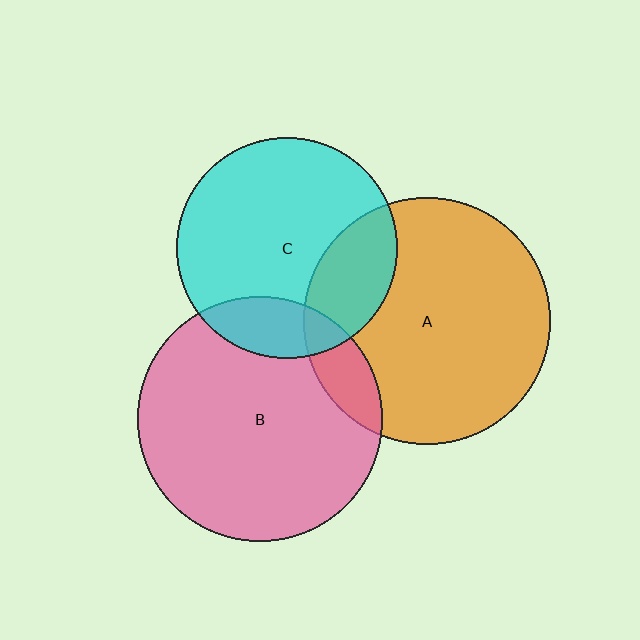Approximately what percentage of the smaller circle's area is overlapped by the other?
Approximately 15%.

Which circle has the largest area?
Circle A (orange).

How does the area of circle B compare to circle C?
Approximately 1.2 times.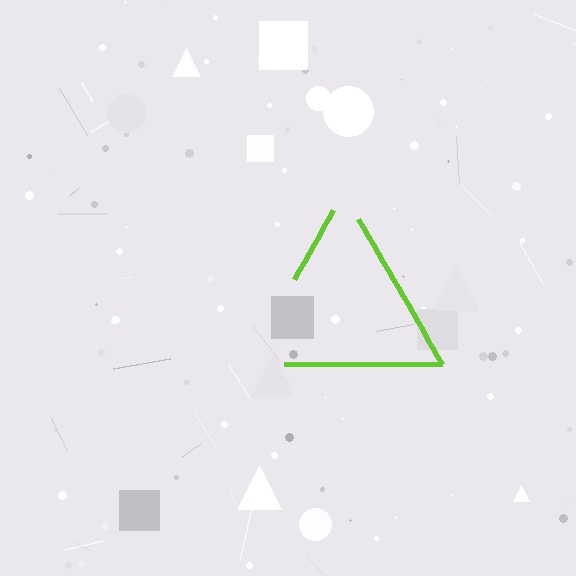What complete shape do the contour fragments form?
The contour fragments form a triangle.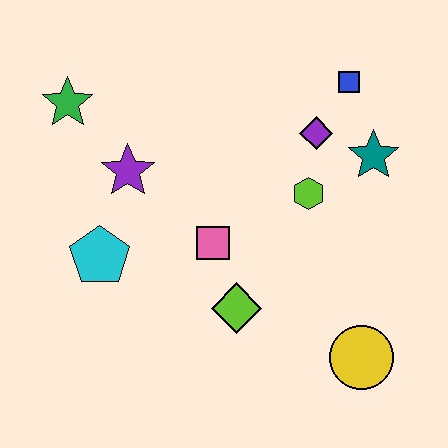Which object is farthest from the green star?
The yellow circle is farthest from the green star.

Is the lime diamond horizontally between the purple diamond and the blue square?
No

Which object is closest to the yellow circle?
The lime diamond is closest to the yellow circle.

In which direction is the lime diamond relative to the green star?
The lime diamond is below the green star.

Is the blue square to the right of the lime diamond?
Yes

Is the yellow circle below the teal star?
Yes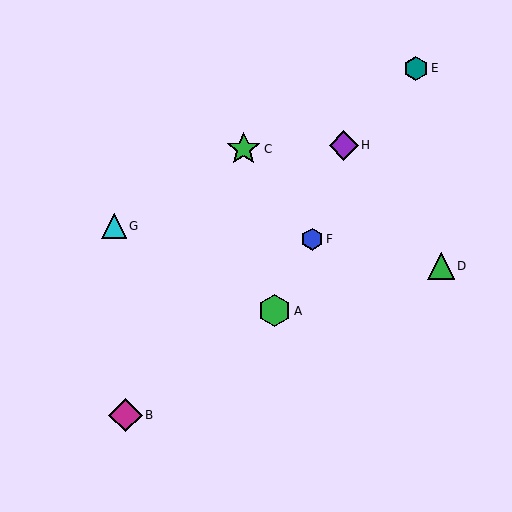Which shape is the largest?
The green star (labeled C) is the largest.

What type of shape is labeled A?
Shape A is a green hexagon.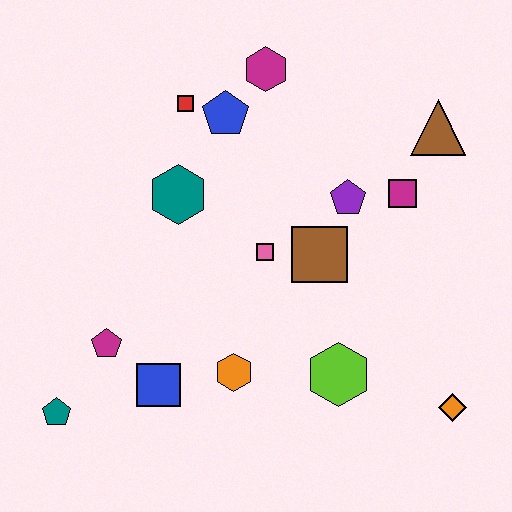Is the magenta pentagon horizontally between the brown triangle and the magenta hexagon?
No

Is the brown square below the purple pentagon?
Yes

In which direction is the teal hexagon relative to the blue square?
The teal hexagon is above the blue square.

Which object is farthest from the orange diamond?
The red square is farthest from the orange diamond.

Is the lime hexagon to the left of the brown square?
No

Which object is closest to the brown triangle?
The magenta square is closest to the brown triangle.